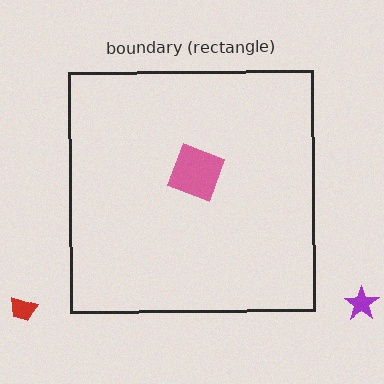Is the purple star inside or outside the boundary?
Outside.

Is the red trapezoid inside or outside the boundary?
Outside.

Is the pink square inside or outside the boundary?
Inside.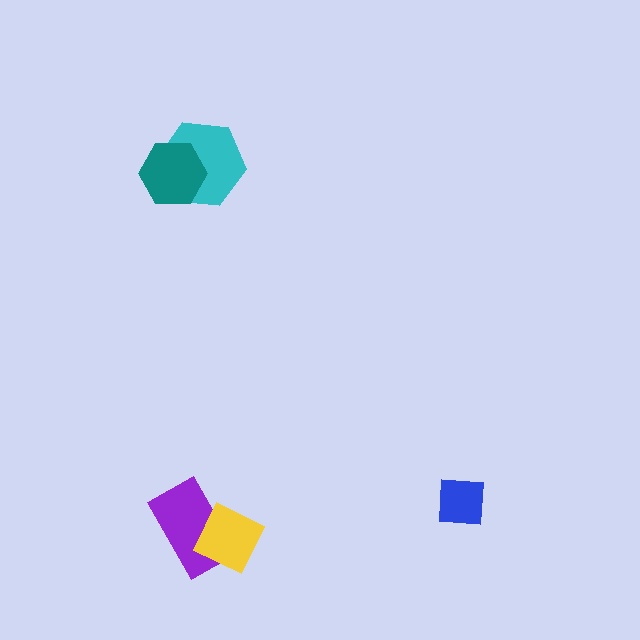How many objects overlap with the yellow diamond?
1 object overlaps with the yellow diamond.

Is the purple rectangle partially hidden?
Yes, it is partially covered by another shape.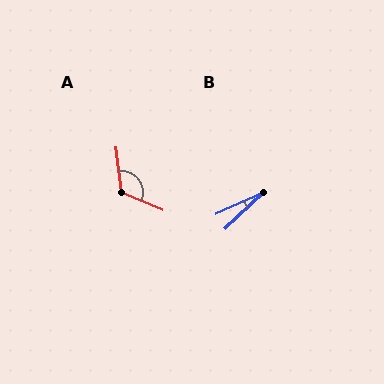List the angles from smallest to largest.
B (19°), A (120°).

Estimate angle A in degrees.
Approximately 120 degrees.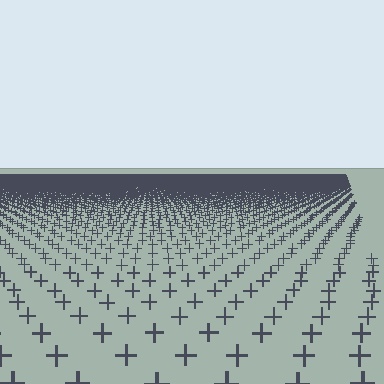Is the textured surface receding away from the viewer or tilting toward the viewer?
The surface is receding away from the viewer. Texture elements get smaller and denser toward the top.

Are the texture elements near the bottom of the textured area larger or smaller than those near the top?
Larger. Near the bottom, elements are closer to the viewer and appear at a bigger on-screen size.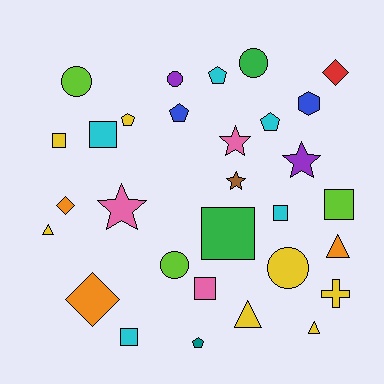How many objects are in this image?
There are 30 objects.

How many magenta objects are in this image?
There are no magenta objects.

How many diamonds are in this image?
There are 3 diamonds.